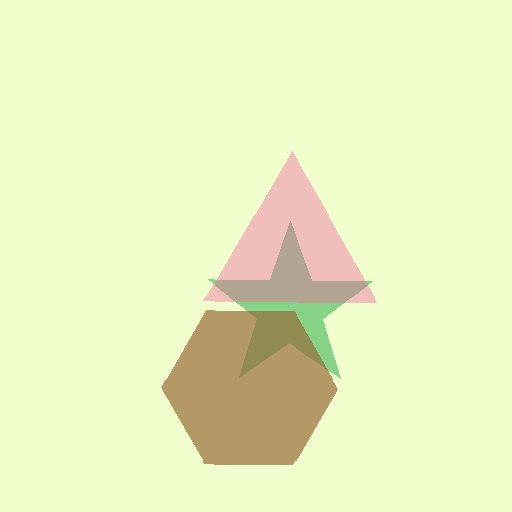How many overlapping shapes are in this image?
There are 3 overlapping shapes in the image.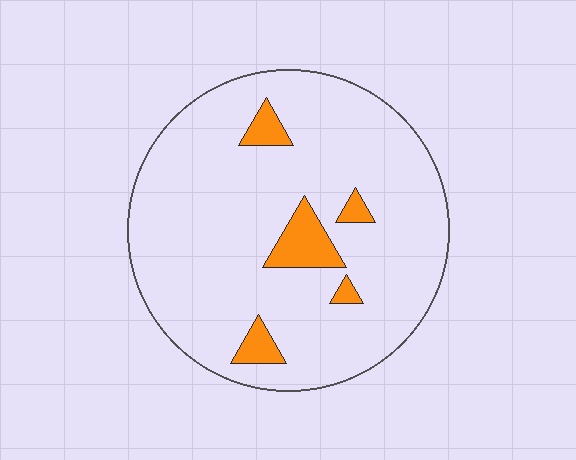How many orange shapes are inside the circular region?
5.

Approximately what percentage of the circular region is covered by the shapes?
Approximately 10%.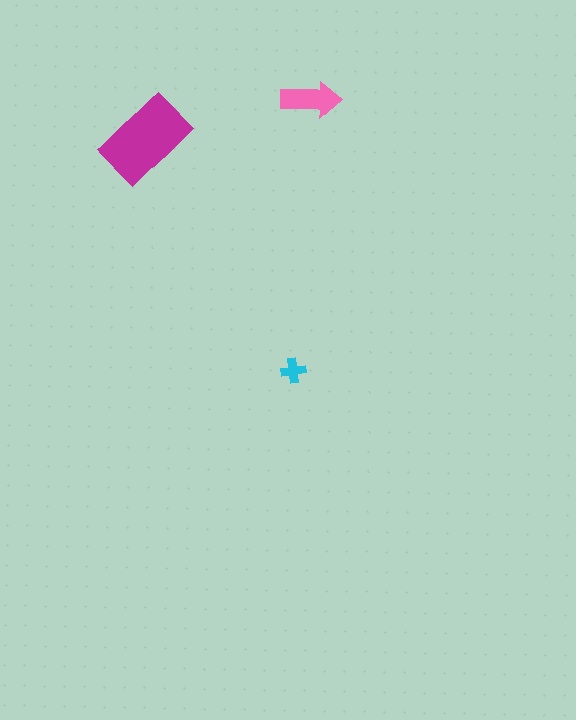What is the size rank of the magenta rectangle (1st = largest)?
1st.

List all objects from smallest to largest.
The cyan cross, the pink arrow, the magenta rectangle.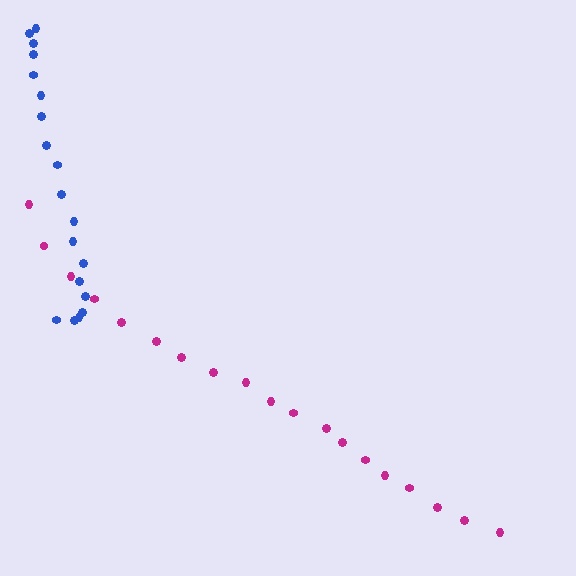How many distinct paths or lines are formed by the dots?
There are 2 distinct paths.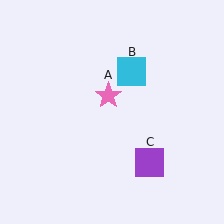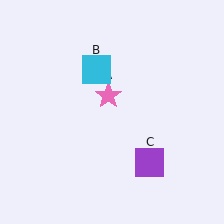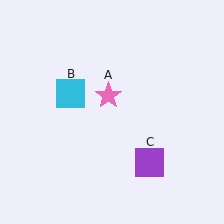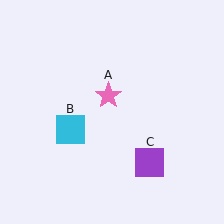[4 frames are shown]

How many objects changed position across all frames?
1 object changed position: cyan square (object B).